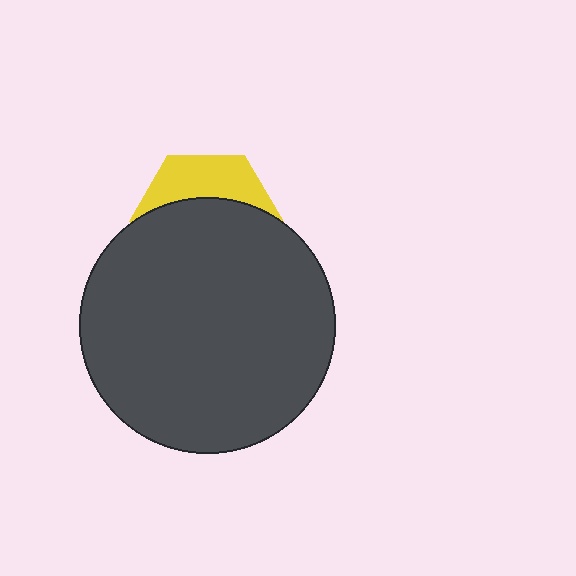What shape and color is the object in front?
The object in front is a dark gray circle.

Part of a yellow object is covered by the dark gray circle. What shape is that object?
It is a hexagon.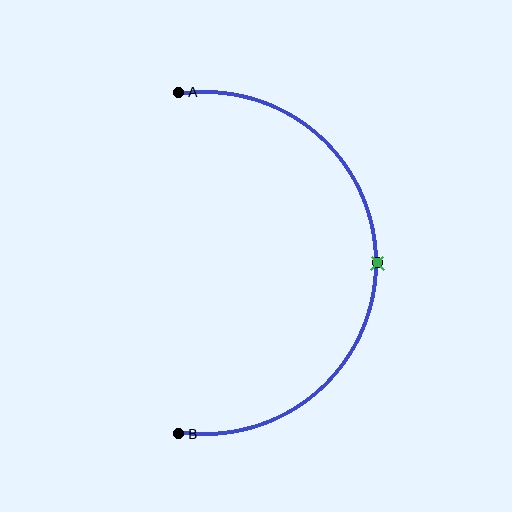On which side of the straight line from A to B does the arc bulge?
The arc bulges to the right of the straight line connecting A and B.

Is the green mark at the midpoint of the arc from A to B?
Yes. The green mark lies on the arc at equal arc-length from both A and B — it is the arc midpoint.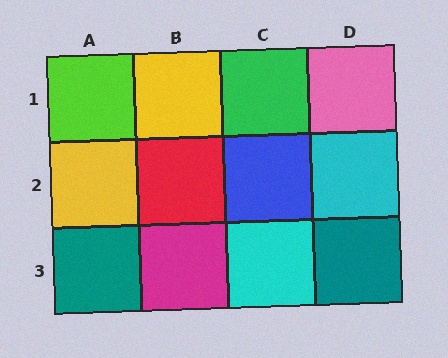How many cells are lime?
1 cell is lime.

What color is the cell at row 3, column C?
Cyan.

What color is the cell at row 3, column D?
Teal.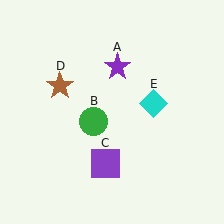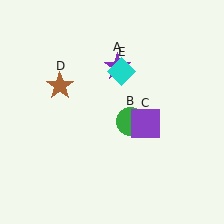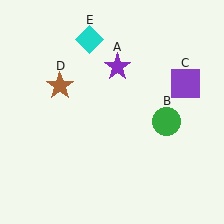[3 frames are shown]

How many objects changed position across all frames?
3 objects changed position: green circle (object B), purple square (object C), cyan diamond (object E).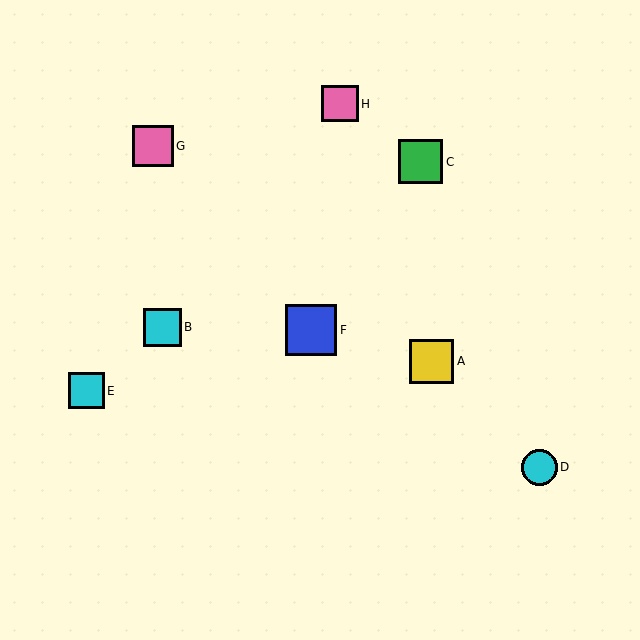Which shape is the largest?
The blue square (labeled F) is the largest.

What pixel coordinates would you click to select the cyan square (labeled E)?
Click at (87, 391) to select the cyan square E.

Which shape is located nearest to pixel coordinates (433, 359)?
The yellow square (labeled A) at (431, 361) is nearest to that location.